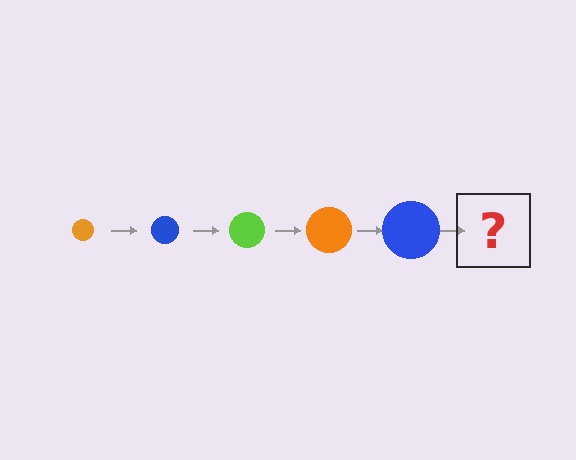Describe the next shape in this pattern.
It should be a lime circle, larger than the previous one.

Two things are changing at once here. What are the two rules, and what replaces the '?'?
The two rules are that the circle grows larger each step and the color cycles through orange, blue, and lime. The '?' should be a lime circle, larger than the previous one.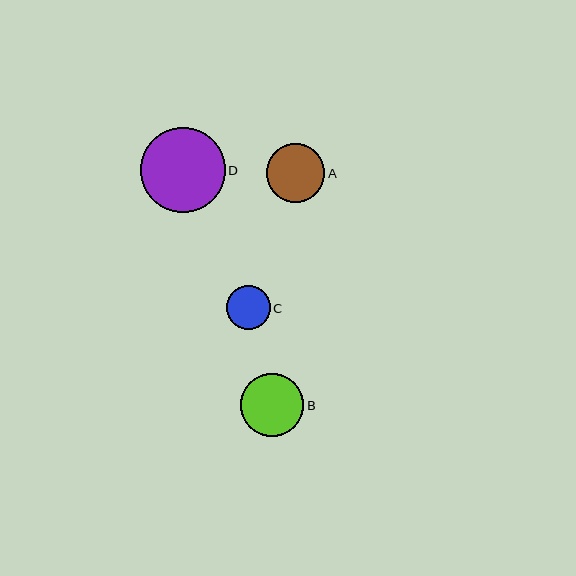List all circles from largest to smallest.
From largest to smallest: D, B, A, C.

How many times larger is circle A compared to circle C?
Circle A is approximately 1.3 times the size of circle C.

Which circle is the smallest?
Circle C is the smallest with a size of approximately 44 pixels.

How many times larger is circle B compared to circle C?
Circle B is approximately 1.4 times the size of circle C.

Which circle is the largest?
Circle D is the largest with a size of approximately 84 pixels.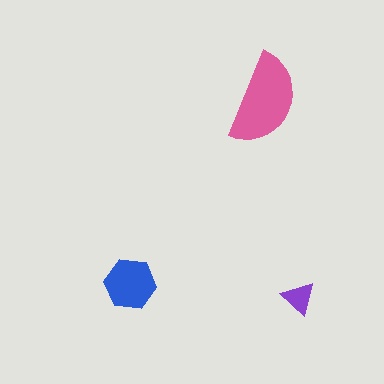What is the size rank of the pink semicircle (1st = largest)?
1st.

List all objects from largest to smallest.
The pink semicircle, the blue hexagon, the purple triangle.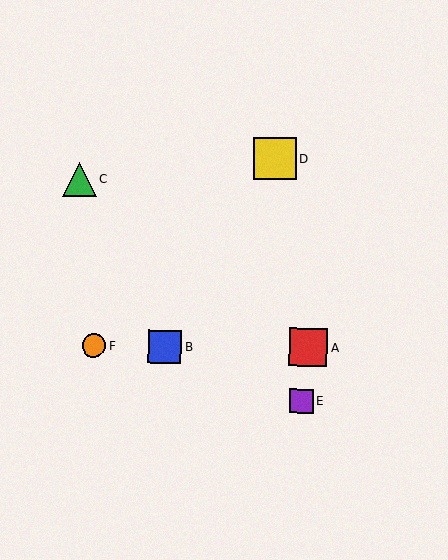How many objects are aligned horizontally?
3 objects (A, B, F) are aligned horizontally.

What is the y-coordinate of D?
Object D is at y≈159.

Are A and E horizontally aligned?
No, A is at y≈347 and E is at y≈401.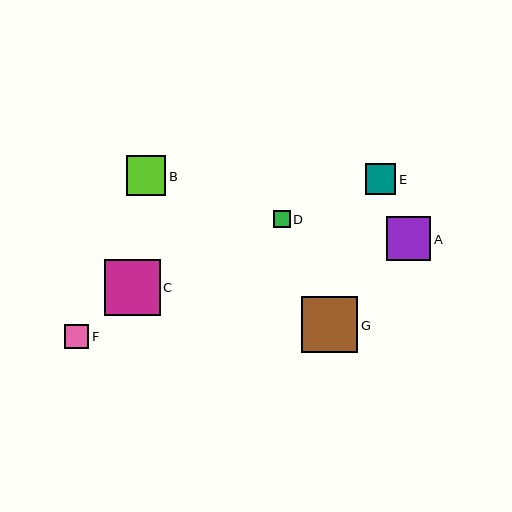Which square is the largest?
Square G is the largest with a size of approximately 56 pixels.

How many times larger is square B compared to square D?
Square B is approximately 2.3 times the size of square D.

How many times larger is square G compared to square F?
Square G is approximately 2.3 times the size of square F.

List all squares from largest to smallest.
From largest to smallest: G, C, A, B, E, F, D.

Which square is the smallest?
Square D is the smallest with a size of approximately 17 pixels.